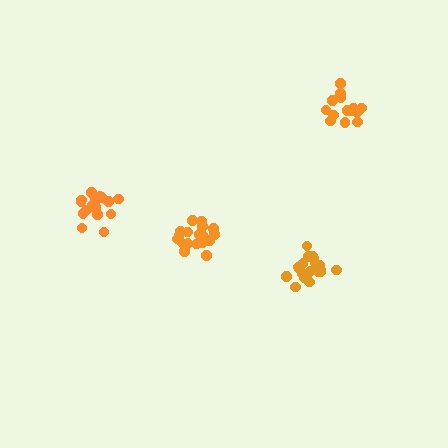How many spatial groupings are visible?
There are 4 spatial groupings.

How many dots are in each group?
Group 1: 19 dots, Group 2: 20 dots, Group 3: 16 dots, Group 4: 16 dots (71 total).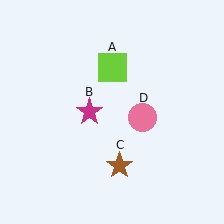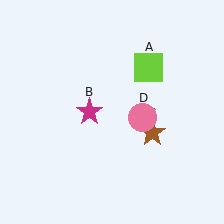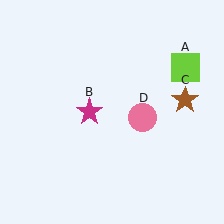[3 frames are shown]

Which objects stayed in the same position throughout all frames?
Magenta star (object B) and pink circle (object D) remained stationary.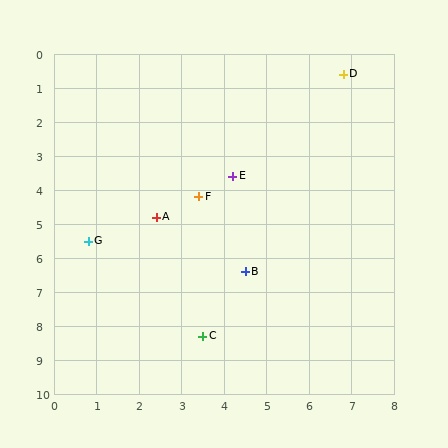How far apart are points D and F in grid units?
Points D and F are about 5.0 grid units apart.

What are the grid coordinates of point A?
Point A is at approximately (2.4, 4.8).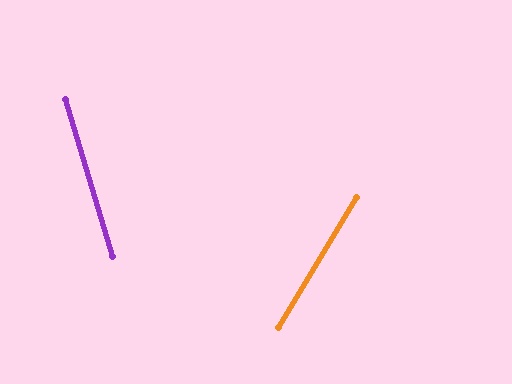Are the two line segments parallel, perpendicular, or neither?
Neither parallel nor perpendicular — they differ by about 48°.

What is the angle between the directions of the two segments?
Approximately 48 degrees.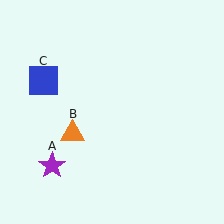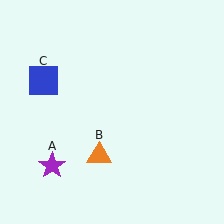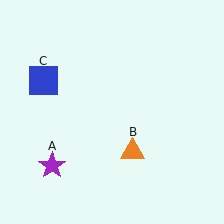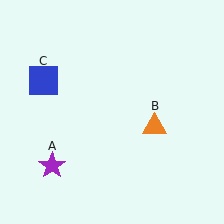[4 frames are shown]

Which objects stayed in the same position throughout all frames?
Purple star (object A) and blue square (object C) remained stationary.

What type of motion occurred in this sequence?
The orange triangle (object B) rotated counterclockwise around the center of the scene.